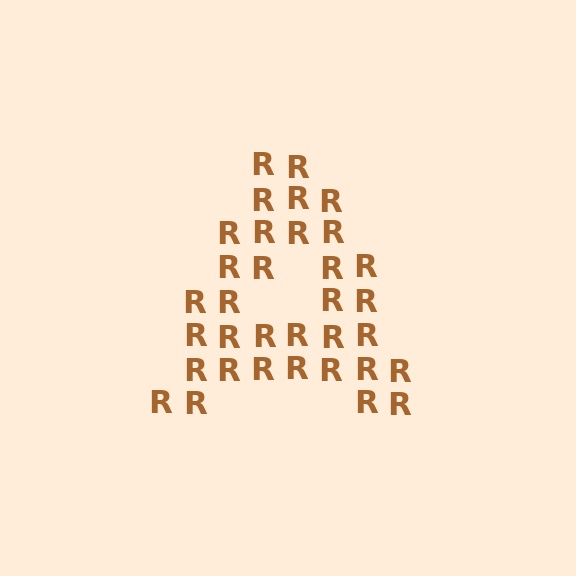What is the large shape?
The large shape is the letter A.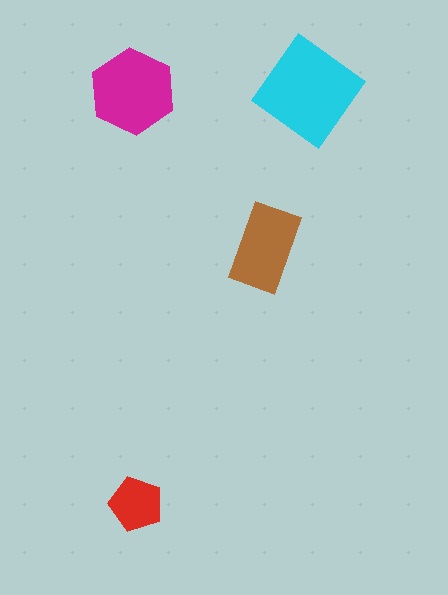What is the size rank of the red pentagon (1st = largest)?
4th.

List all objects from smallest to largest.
The red pentagon, the brown rectangle, the magenta hexagon, the cyan diamond.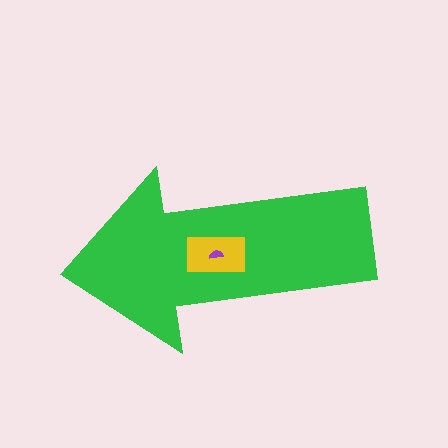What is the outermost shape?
The green arrow.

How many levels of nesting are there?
3.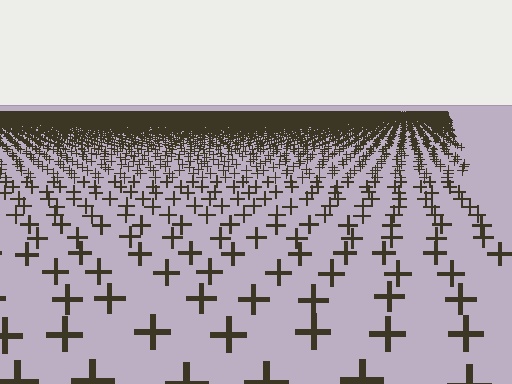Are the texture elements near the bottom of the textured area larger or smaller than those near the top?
Larger. Near the bottom, elements are closer to the viewer and appear at a bigger on-screen size.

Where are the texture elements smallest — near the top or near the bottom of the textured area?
Near the top.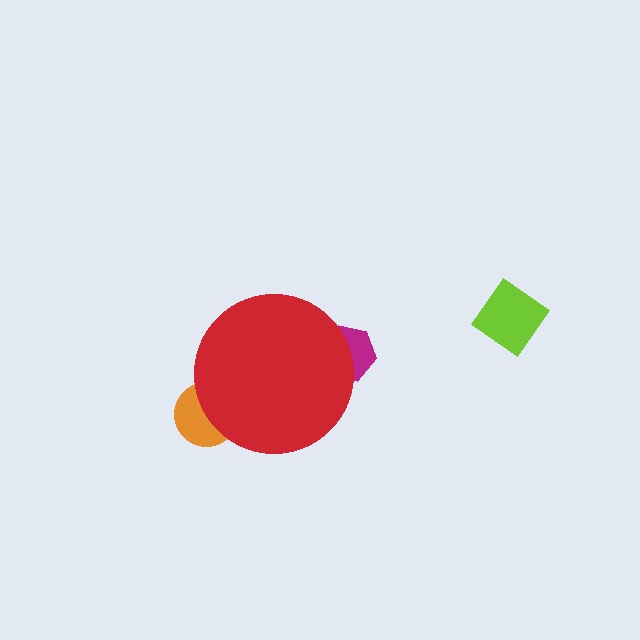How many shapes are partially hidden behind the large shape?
2 shapes are partially hidden.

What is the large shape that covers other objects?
A red circle.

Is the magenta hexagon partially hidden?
Yes, the magenta hexagon is partially hidden behind the red circle.